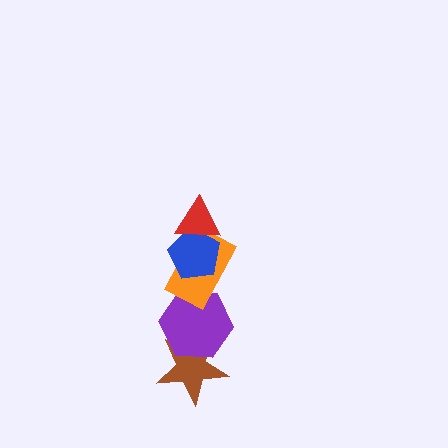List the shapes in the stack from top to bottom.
From top to bottom: the red triangle, the blue pentagon, the orange rectangle, the purple hexagon, the brown star.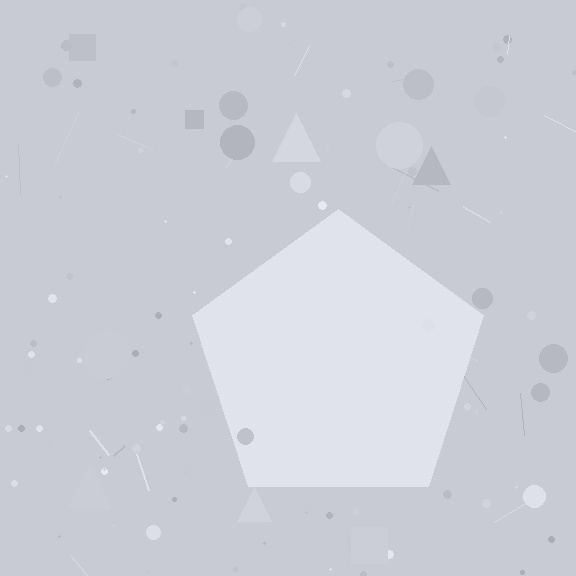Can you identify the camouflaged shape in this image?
The camouflaged shape is a pentagon.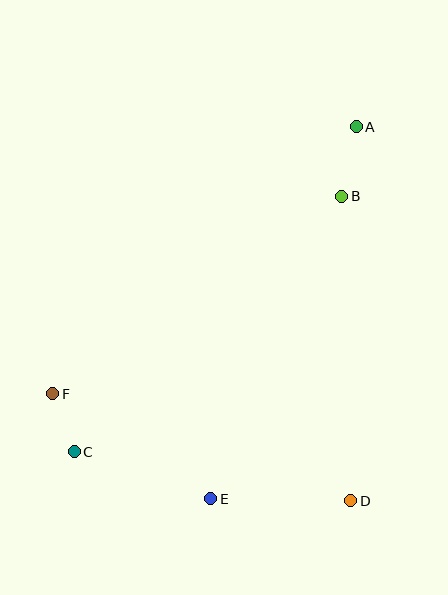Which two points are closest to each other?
Points C and F are closest to each other.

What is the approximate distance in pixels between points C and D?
The distance between C and D is approximately 281 pixels.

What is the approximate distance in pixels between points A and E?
The distance between A and E is approximately 400 pixels.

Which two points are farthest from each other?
Points A and C are farthest from each other.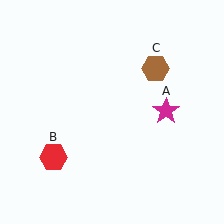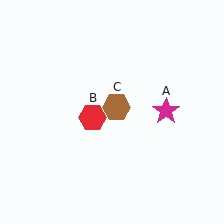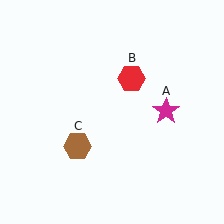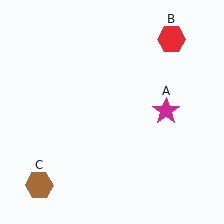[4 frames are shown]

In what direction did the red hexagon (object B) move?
The red hexagon (object B) moved up and to the right.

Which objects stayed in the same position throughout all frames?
Magenta star (object A) remained stationary.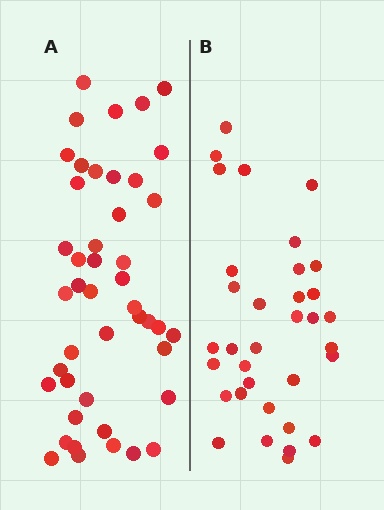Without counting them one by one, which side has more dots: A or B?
Region A (the left region) has more dots.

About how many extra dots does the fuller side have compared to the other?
Region A has roughly 12 or so more dots than region B.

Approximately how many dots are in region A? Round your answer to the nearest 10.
About 40 dots. (The exact count is 45, which rounds to 40.)